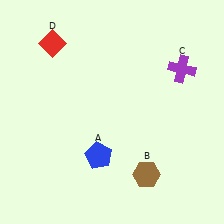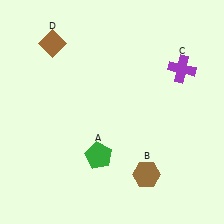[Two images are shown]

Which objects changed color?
A changed from blue to green. D changed from red to brown.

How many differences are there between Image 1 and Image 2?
There are 2 differences between the two images.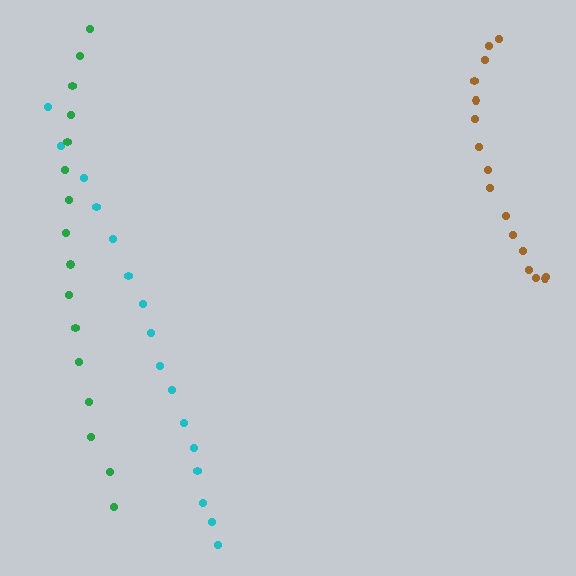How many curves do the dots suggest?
There are 3 distinct paths.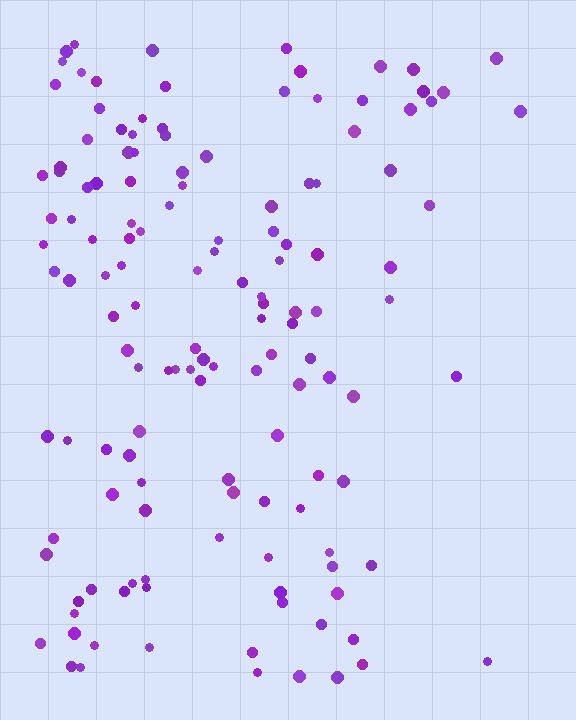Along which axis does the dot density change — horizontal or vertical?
Horizontal.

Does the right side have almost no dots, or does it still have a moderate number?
Still a moderate number, just noticeably fewer than the left.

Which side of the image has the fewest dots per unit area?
The right.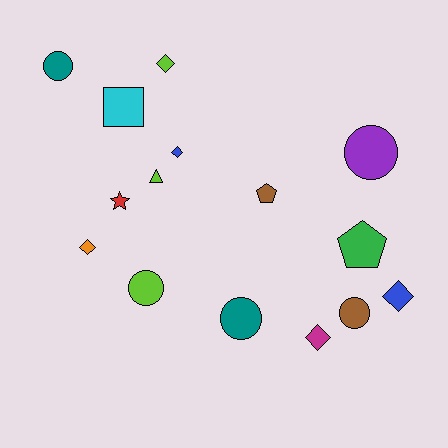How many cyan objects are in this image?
There is 1 cyan object.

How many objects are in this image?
There are 15 objects.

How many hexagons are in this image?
There are no hexagons.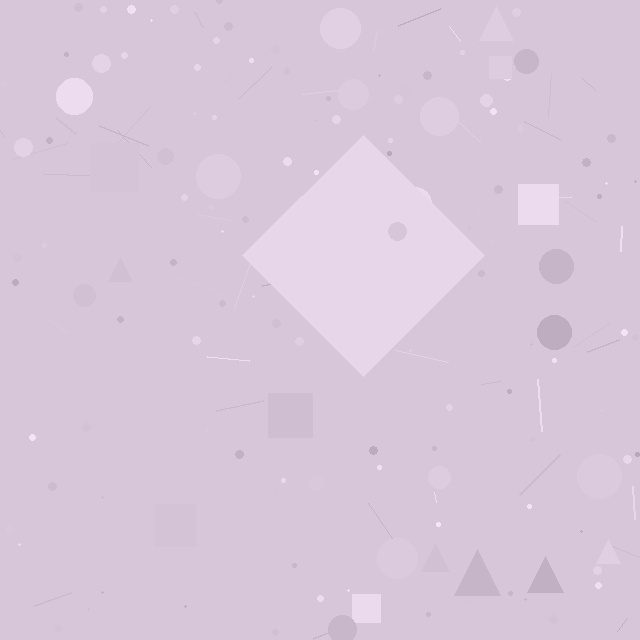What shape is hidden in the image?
A diamond is hidden in the image.